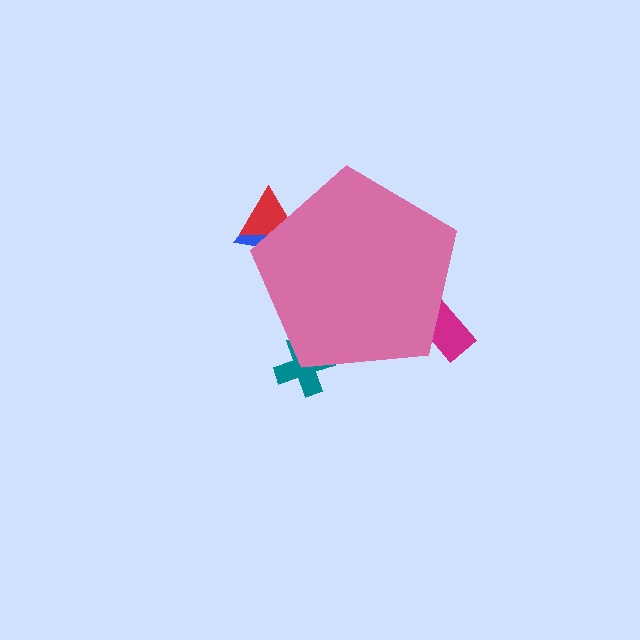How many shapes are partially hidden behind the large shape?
4 shapes are partially hidden.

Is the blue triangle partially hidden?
Yes, the blue triangle is partially hidden behind the pink pentagon.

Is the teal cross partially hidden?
Yes, the teal cross is partially hidden behind the pink pentagon.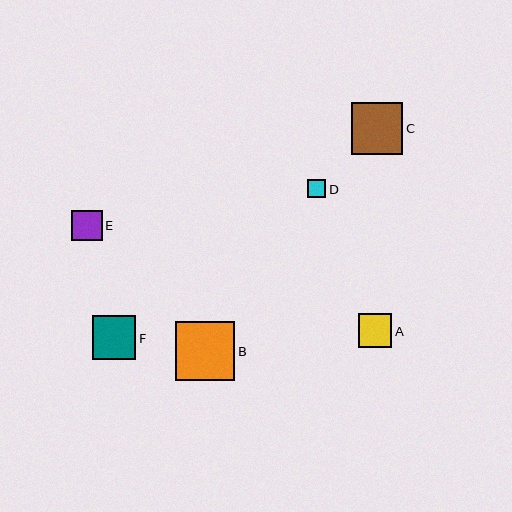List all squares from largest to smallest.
From largest to smallest: B, C, F, A, E, D.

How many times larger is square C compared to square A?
Square C is approximately 1.5 times the size of square A.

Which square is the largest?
Square B is the largest with a size of approximately 59 pixels.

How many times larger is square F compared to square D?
Square F is approximately 2.4 times the size of square D.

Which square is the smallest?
Square D is the smallest with a size of approximately 18 pixels.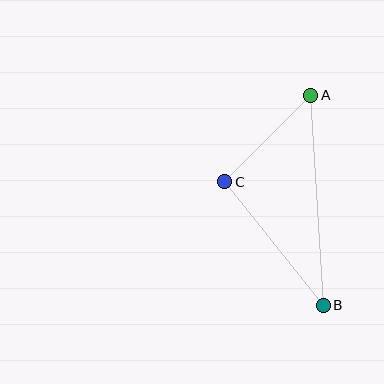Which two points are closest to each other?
Points A and C are closest to each other.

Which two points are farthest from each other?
Points A and B are farthest from each other.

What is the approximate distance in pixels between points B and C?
The distance between B and C is approximately 158 pixels.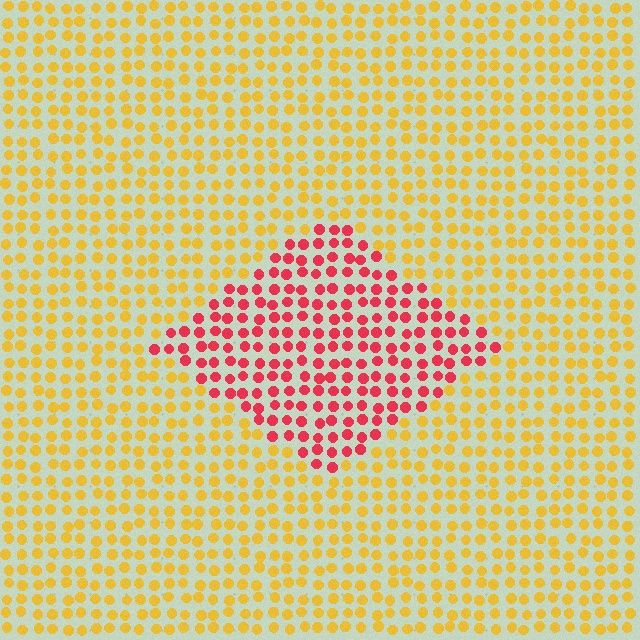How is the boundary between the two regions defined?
The boundary is defined purely by a slight shift in hue (about 55 degrees). Spacing, size, and orientation are identical on both sides.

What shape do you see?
I see a diamond.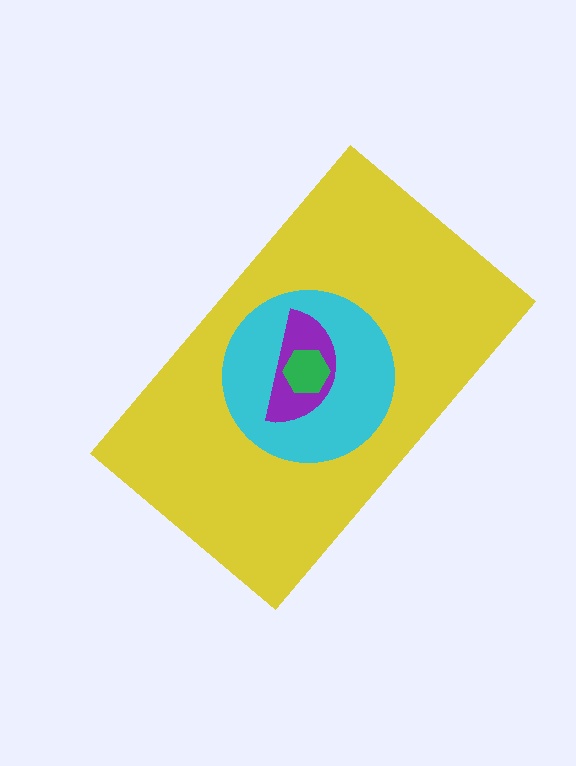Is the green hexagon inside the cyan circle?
Yes.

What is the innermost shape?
The green hexagon.